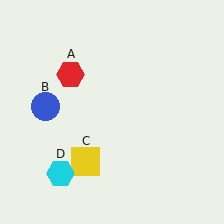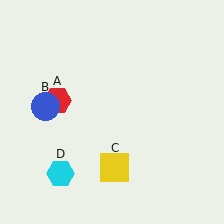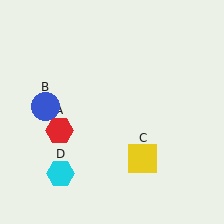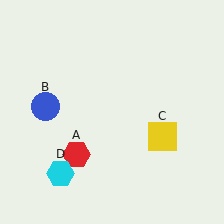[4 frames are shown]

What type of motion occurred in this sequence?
The red hexagon (object A), yellow square (object C) rotated counterclockwise around the center of the scene.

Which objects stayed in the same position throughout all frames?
Blue circle (object B) and cyan hexagon (object D) remained stationary.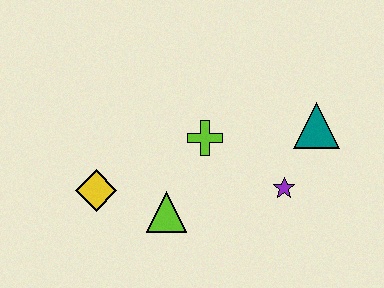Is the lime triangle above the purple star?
No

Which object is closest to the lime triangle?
The yellow diamond is closest to the lime triangle.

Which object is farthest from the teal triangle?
The yellow diamond is farthest from the teal triangle.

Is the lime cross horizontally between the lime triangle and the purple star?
Yes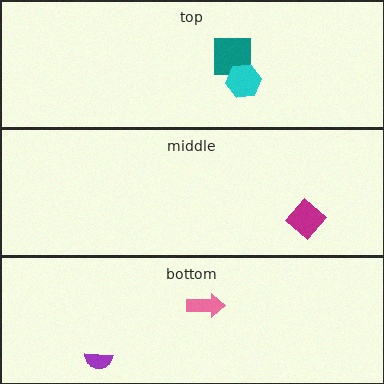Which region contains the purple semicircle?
The bottom region.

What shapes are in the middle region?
The magenta diamond.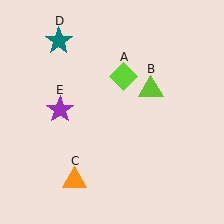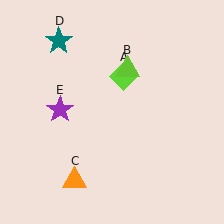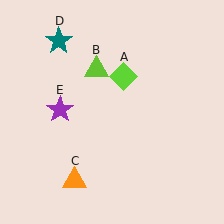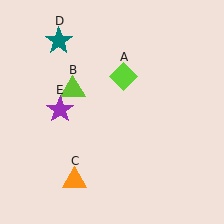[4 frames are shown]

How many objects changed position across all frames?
1 object changed position: lime triangle (object B).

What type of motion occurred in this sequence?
The lime triangle (object B) rotated counterclockwise around the center of the scene.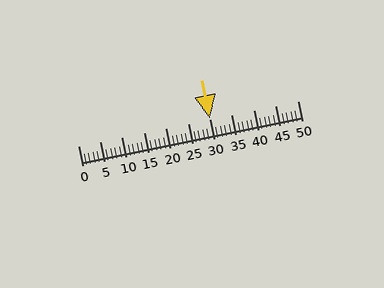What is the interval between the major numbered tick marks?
The major tick marks are spaced 5 units apart.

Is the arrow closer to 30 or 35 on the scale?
The arrow is closer to 30.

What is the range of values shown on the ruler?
The ruler shows values from 0 to 50.